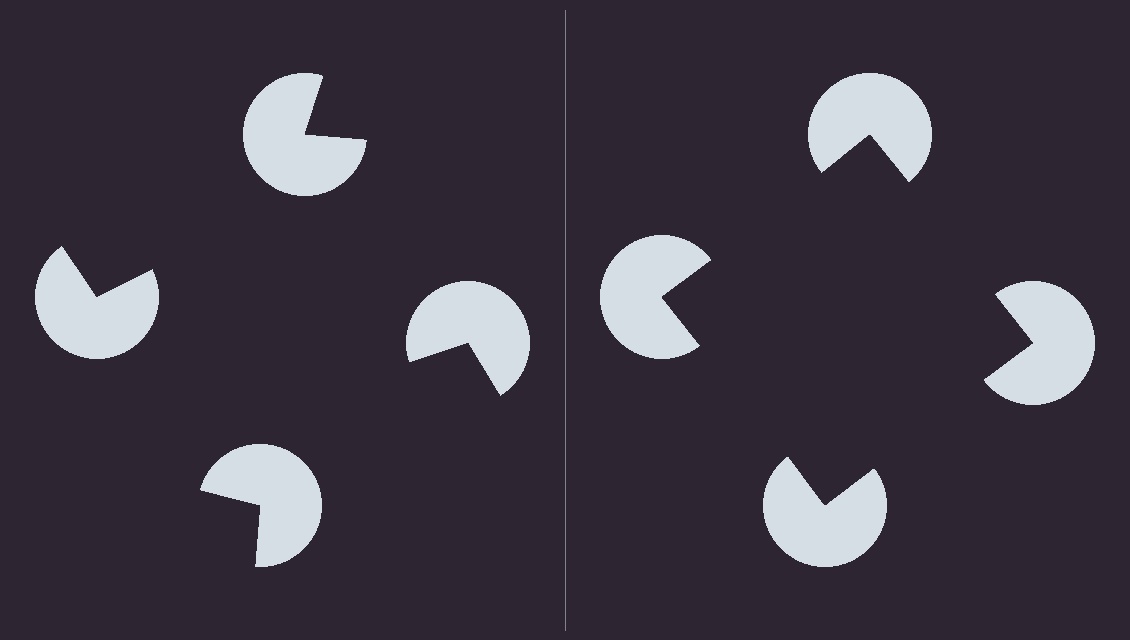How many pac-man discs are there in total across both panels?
8 — 4 on each side.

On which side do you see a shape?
An illusory square appears on the right side. On the left side the wedge cuts are rotated, so no coherent shape forms.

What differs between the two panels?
The pac-man discs are positioned identically on both sides; only the wedge orientations differ. On the right they align to a square; on the left they are misaligned.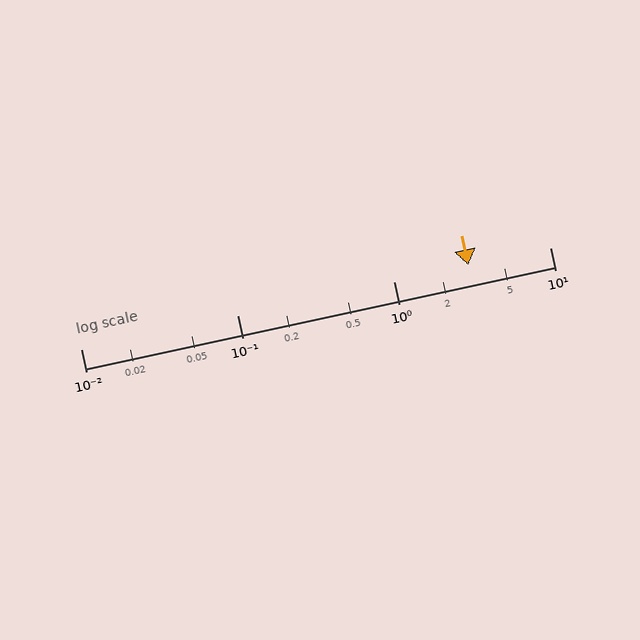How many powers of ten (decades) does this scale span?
The scale spans 3 decades, from 0.01 to 10.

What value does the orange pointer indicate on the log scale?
The pointer indicates approximately 3.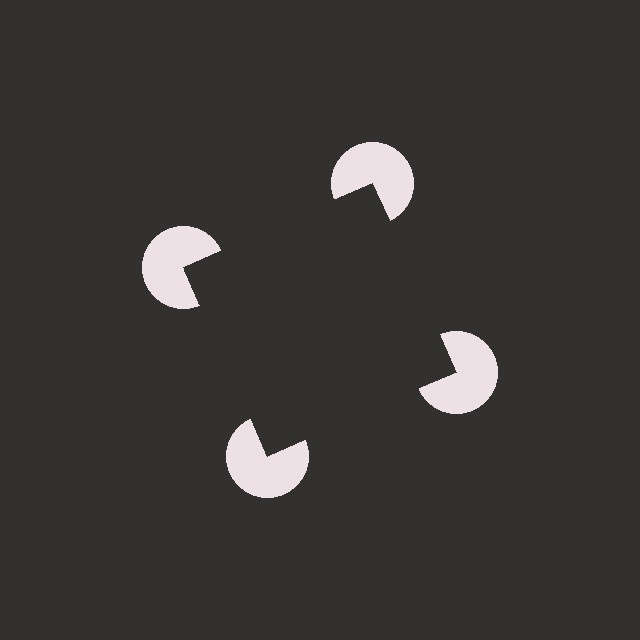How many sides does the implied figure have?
4 sides.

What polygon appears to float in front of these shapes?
An illusory square — its edges are inferred from the aligned wedge cuts in the pac-man discs, not physically drawn.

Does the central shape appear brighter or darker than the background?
It typically appears slightly darker than the background, even though no actual brightness change is drawn.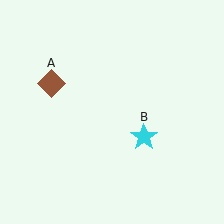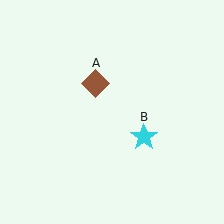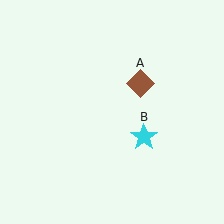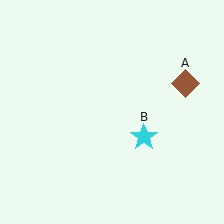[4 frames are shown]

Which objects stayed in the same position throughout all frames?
Cyan star (object B) remained stationary.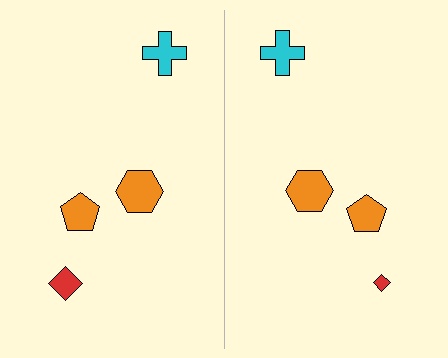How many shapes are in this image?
There are 8 shapes in this image.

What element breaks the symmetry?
The red diamond on the right side has a different size than its mirror counterpart.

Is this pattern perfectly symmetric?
No, the pattern is not perfectly symmetric. The red diamond on the right side has a different size than its mirror counterpart.